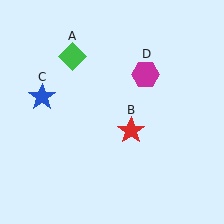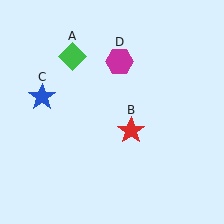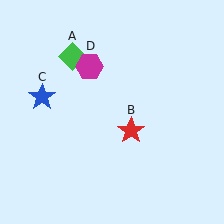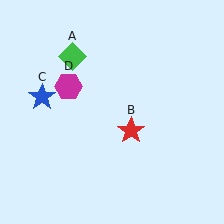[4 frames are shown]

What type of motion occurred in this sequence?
The magenta hexagon (object D) rotated counterclockwise around the center of the scene.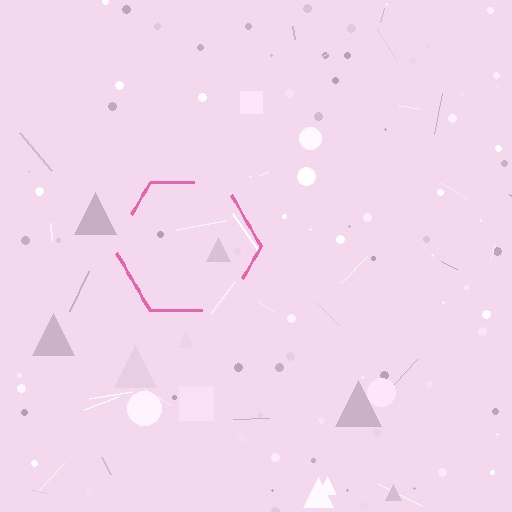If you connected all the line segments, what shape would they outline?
They would outline a hexagon.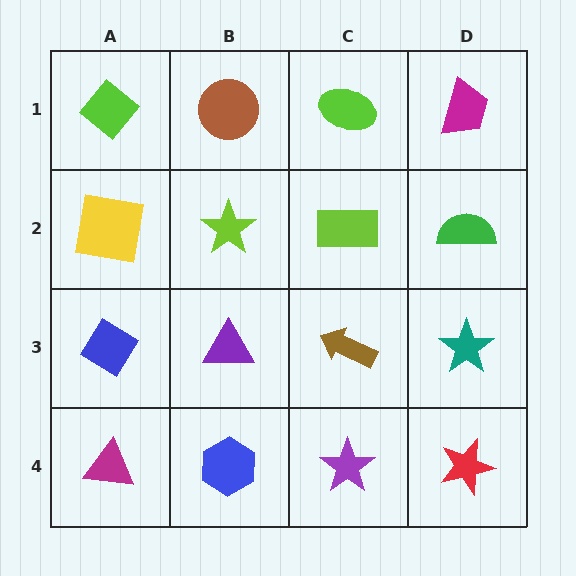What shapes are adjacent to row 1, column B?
A lime star (row 2, column B), a lime diamond (row 1, column A), a lime ellipse (row 1, column C).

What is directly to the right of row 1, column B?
A lime ellipse.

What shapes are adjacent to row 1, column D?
A green semicircle (row 2, column D), a lime ellipse (row 1, column C).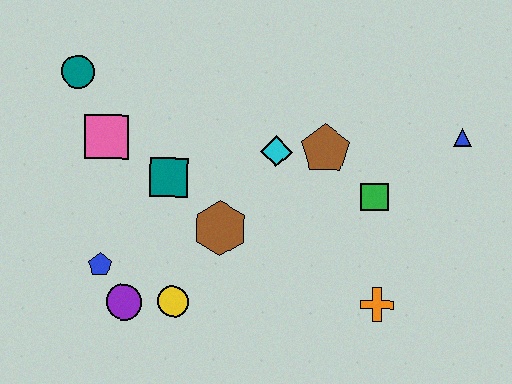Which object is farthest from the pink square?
The blue triangle is farthest from the pink square.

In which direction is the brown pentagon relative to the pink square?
The brown pentagon is to the right of the pink square.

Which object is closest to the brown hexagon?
The teal square is closest to the brown hexagon.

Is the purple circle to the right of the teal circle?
Yes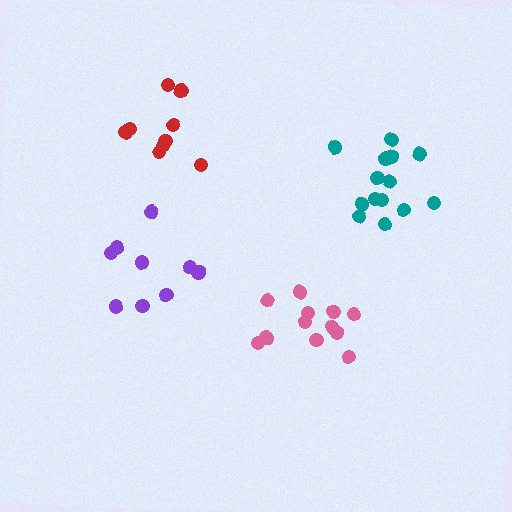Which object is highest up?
The red cluster is topmost.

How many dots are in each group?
Group 1: 14 dots, Group 2: 9 dots, Group 3: 12 dots, Group 4: 9 dots (44 total).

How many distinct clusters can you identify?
There are 4 distinct clusters.